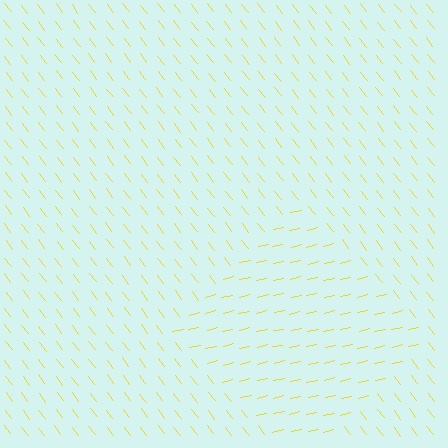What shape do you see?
I see a diamond.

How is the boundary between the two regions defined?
The boundary is defined purely by a change in line orientation (approximately 65 degrees difference). All lines are the same color and thickness.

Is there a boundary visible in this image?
Yes, there is a texture boundary formed by a change in line orientation.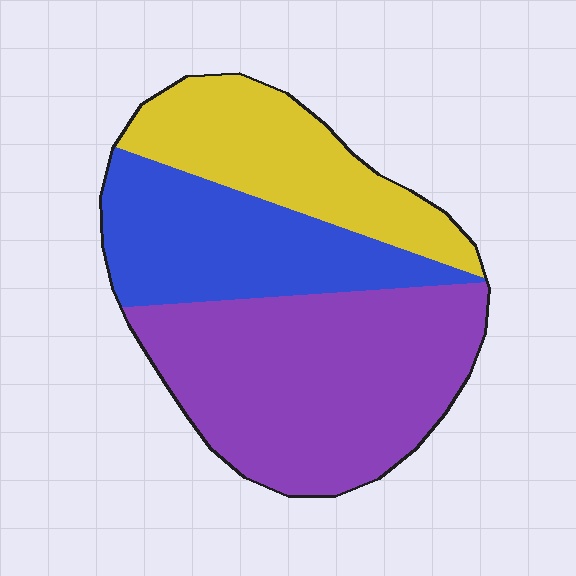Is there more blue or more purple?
Purple.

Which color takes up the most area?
Purple, at roughly 45%.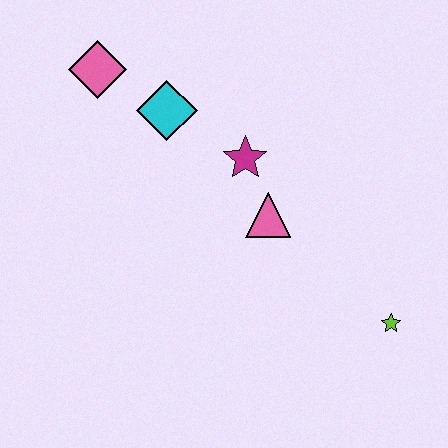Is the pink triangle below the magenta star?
Yes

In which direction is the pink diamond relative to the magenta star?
The pink diamond is to the left of the magenta star.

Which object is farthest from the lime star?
The pink diamond is farthest from the lime star.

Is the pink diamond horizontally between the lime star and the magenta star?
No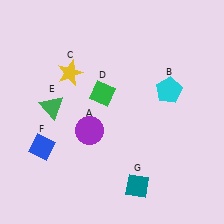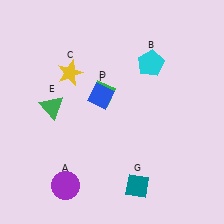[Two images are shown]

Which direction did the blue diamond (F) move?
The blue diamond (F) moved right.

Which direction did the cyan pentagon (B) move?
The cyan pentagon (B) moved up.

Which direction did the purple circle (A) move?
The purple circle (A) moved down.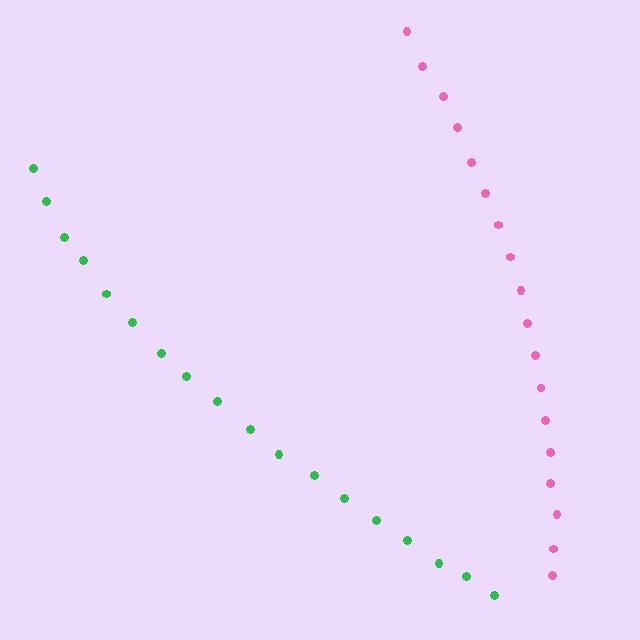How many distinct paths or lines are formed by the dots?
There are 2 distinct paths.